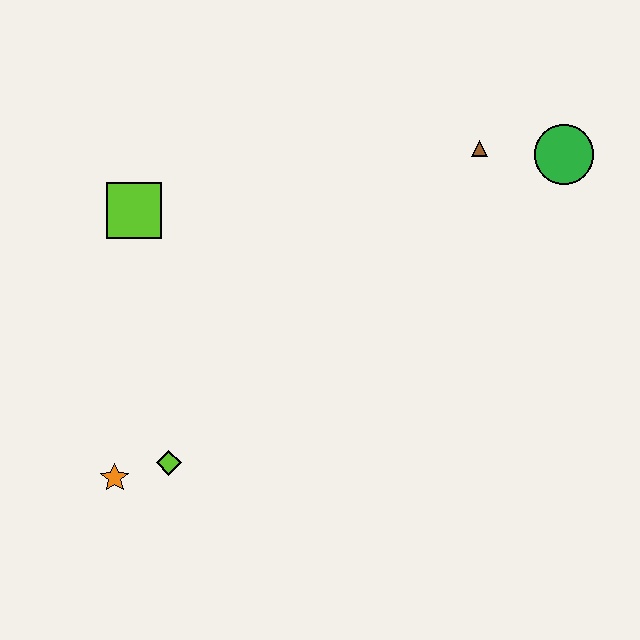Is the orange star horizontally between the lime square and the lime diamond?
No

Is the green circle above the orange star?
Yes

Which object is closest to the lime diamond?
The orange star is closest to the lime diamond.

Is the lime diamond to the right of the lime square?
Yes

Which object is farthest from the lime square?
The green circle is farthest from the lime square.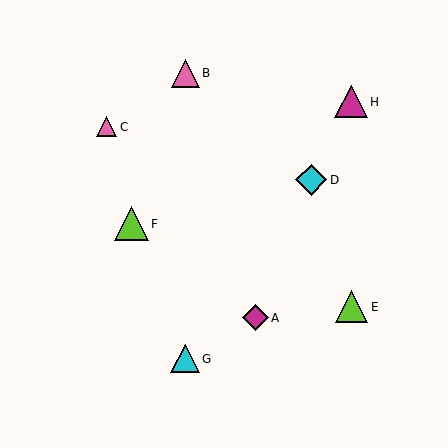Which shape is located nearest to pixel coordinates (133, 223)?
The lime triangle (labeled F) at (132, 224) is nearest to that location.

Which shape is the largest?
The lime triangle (labeled F) is the largest.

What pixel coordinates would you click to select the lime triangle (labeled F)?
Click at (132, 224) to select the lime triangle F.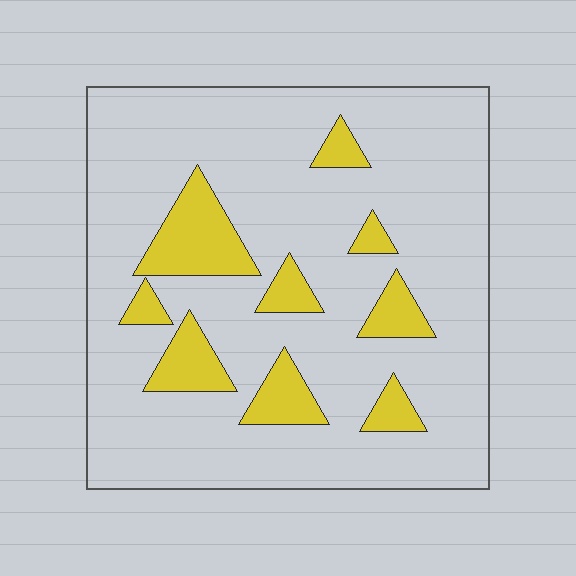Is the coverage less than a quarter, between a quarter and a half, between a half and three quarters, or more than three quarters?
Less than a quarter.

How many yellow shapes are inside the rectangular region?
9.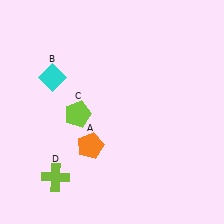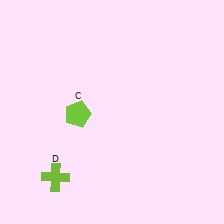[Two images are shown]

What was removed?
The cyan diamond (B), the orange pentagon (A) were removed in Image 2.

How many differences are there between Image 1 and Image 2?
There are 2 differences between the two images.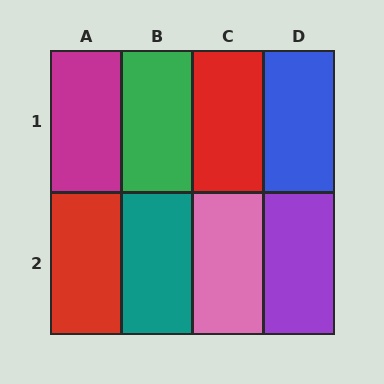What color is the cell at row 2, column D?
Purple.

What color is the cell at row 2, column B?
Teal.